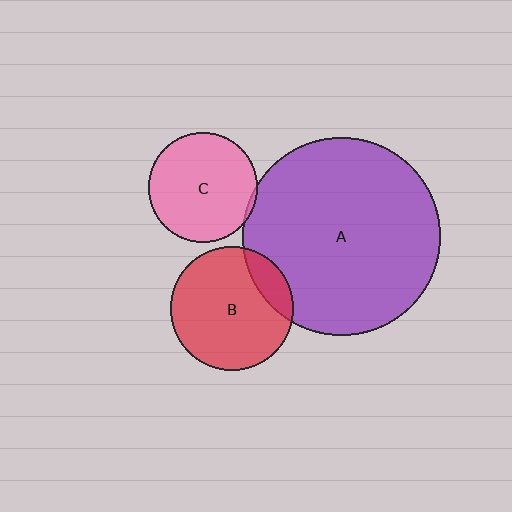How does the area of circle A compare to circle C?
Approximately 3.3 times.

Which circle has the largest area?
Circle A (purple).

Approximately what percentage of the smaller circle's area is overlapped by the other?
Approximately 15%.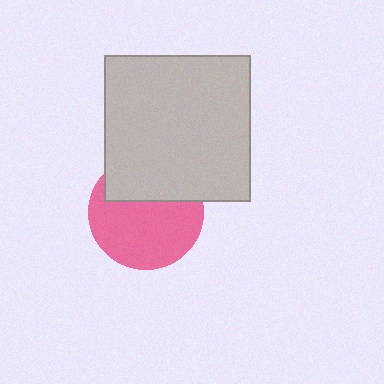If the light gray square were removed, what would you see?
You would see the complete pink circle.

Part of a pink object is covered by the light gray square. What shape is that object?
It is a circle.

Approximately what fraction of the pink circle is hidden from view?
Roughly 36% of the pink circle is hidden behind the light gray square.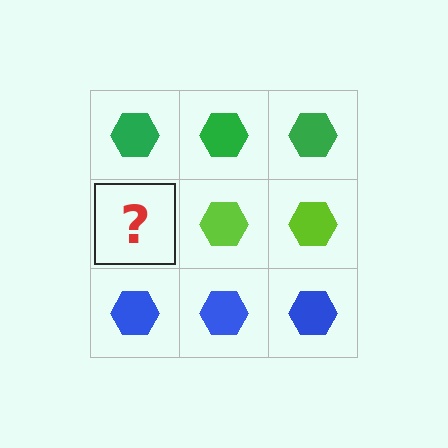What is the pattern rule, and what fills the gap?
The rule is that each row has a consistent color. The gap should be filled with a lime hexagon.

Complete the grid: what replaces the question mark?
The question mark should be replaced with a lime hexagon.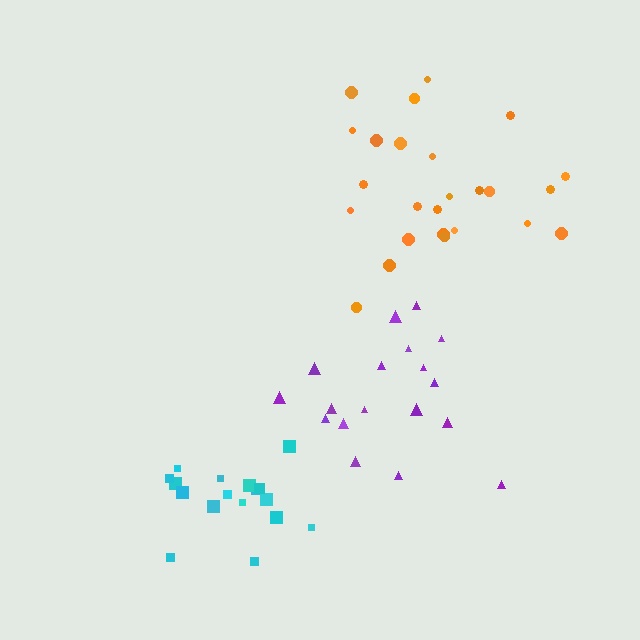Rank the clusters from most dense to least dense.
cyan, purple, orange.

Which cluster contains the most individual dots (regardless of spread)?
Orange (25).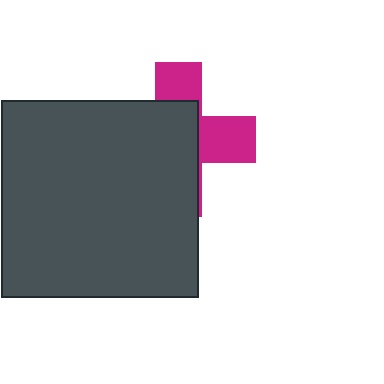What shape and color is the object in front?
The object in front is a dark gray square.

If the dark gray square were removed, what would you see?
You would see the complete magenta cross.